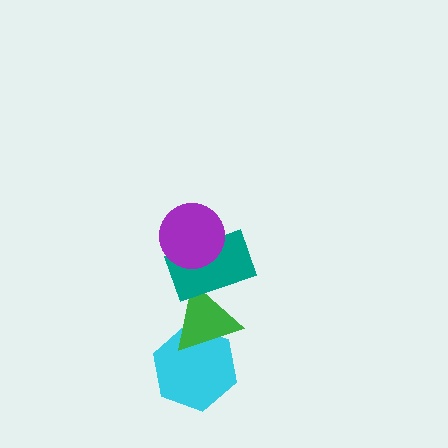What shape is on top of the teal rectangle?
The purple circle is on top of the teal rectangle.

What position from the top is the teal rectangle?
The teal rectangle is 2nd from the top.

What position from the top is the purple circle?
The purple circle is 1st from the top.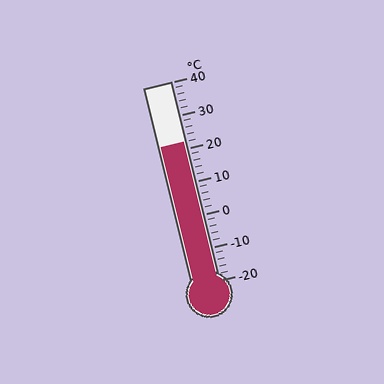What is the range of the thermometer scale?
The thermometer scale ranges from -20°C to 40°C.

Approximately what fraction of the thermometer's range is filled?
The thermometer is filled to approximately 70% of its range.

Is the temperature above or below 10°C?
The temperature is above 10°C.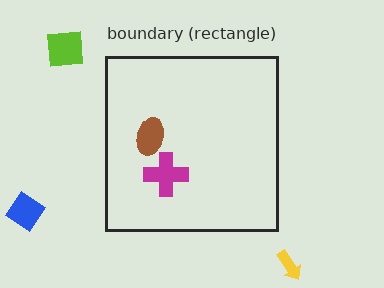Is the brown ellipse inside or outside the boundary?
Inside.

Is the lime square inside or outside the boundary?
Outside.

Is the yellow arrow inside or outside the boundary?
Outside.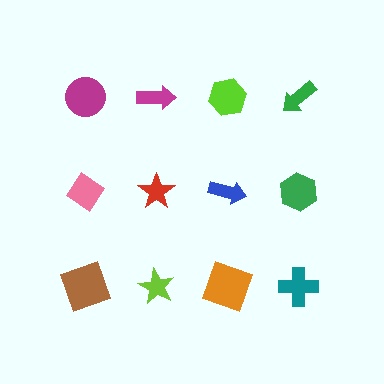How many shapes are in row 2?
4 shapes.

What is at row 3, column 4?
A teal cross.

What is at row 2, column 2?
A red star.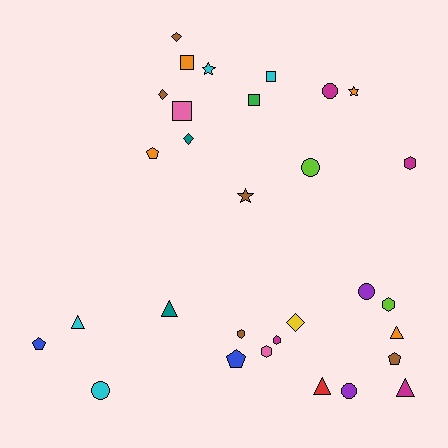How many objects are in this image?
There are 30 objects.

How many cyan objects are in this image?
There are 4 cyan objects.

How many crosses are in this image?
There are no crosses.